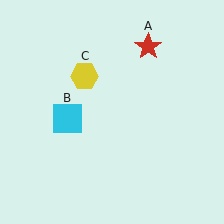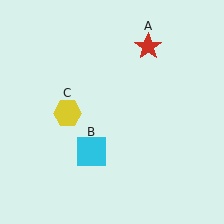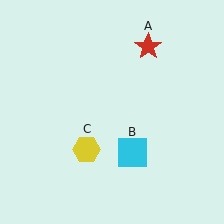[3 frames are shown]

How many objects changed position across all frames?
2 objects changed position: cyan square (object B), yellow hexagon (object C).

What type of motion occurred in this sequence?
The cyan square (object B), yellow hexagon (object C) rotated counterclockwise around the center of the scene.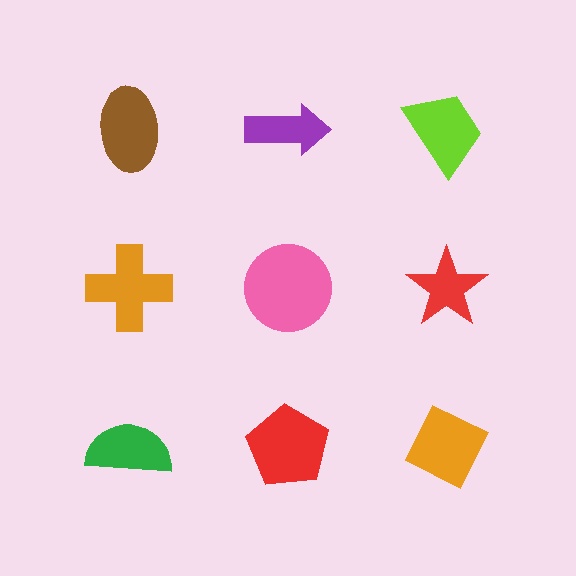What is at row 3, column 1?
A green semicircle.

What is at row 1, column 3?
A lime trapezoid.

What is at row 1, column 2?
A purple arrow.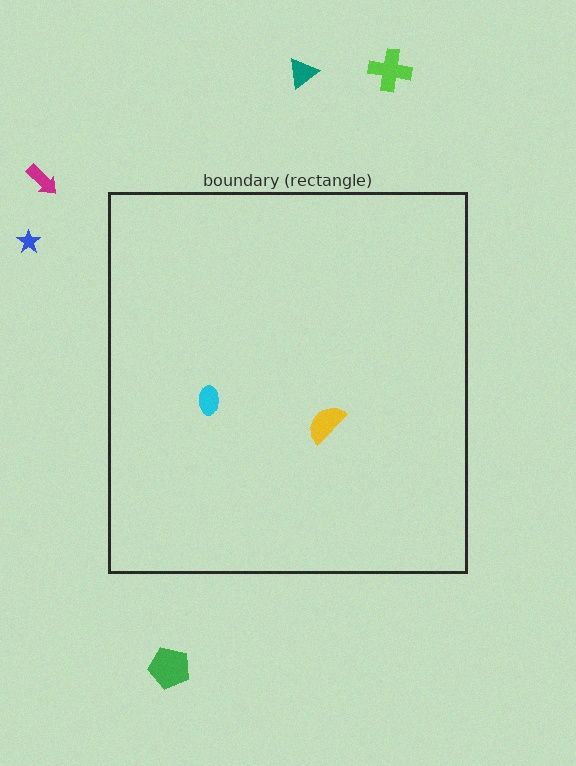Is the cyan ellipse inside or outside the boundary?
Inside.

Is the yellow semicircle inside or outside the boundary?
Inside.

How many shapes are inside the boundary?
2 inside, 5 outside.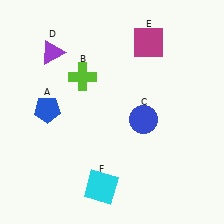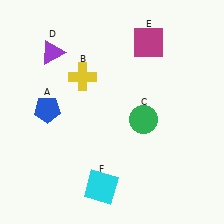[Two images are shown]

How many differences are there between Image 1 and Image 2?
There are 2 differences between the two images.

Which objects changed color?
B changed from lime to yellow. C changed from blue to green.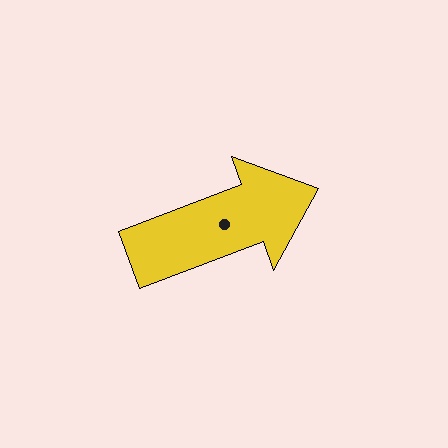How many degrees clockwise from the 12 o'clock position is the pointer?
Approximately 69 degrees.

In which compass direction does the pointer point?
East.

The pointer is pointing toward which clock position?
Roughly 2 o'clock.